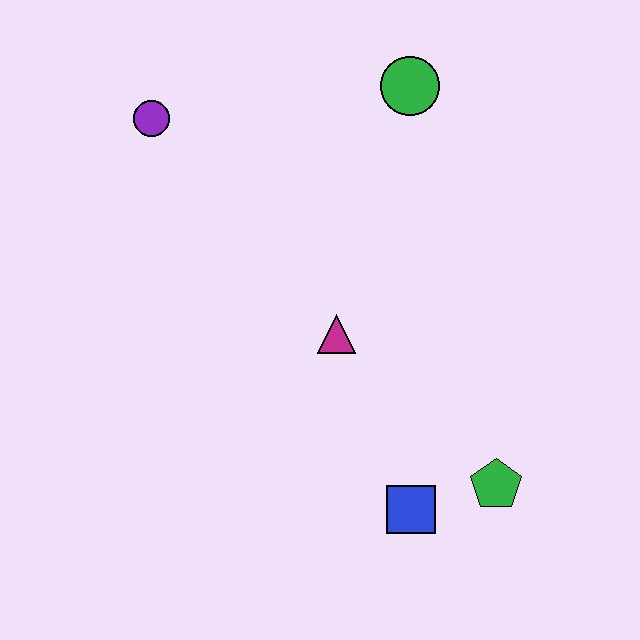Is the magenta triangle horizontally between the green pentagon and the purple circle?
Yes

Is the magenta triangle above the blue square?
Yes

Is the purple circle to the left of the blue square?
Yes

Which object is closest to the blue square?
The green pentagon is closest to the blue square.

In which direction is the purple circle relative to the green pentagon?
The purple circle is above the green pentagon.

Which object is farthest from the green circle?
The blue square is farthest from the green circle.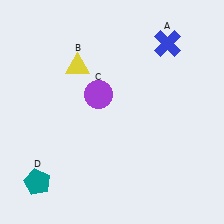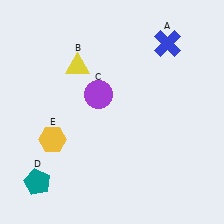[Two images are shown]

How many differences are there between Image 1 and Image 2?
There is 1 difference between the two images.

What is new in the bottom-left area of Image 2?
A yellow hexagon (E) was added in the bottom-left area of Image 2.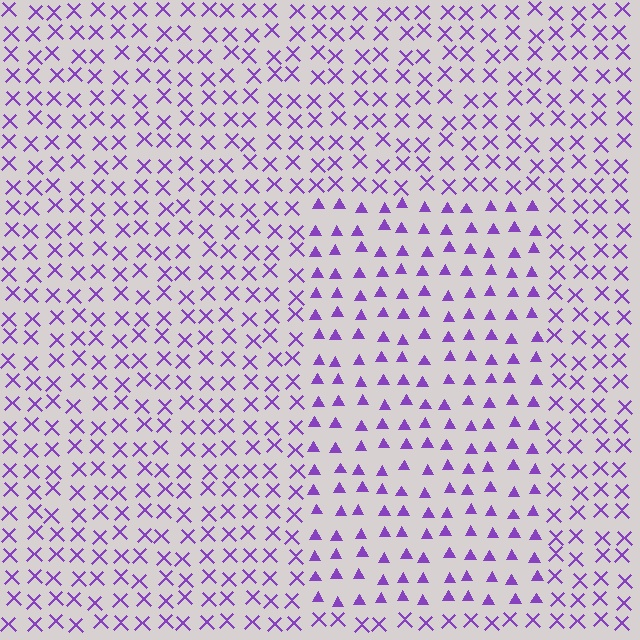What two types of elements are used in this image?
The image uses triangles inside the rectangle region and X marks outside it.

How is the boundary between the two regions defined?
The boundary is defined by a change in element shape: triangles inside vs. X marks outside. All elements share the same color and spacing.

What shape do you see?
I see a rectangle.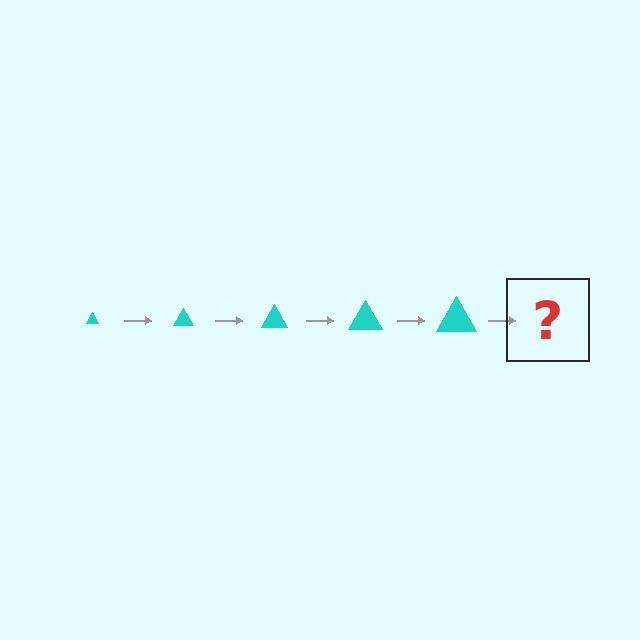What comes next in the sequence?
The next element should be a cyan triangle, larger than the previous one.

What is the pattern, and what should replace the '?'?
The pattern is that the triangle gets progressively larger each step. The '?' should be a cyan triangle, larger than the previous one.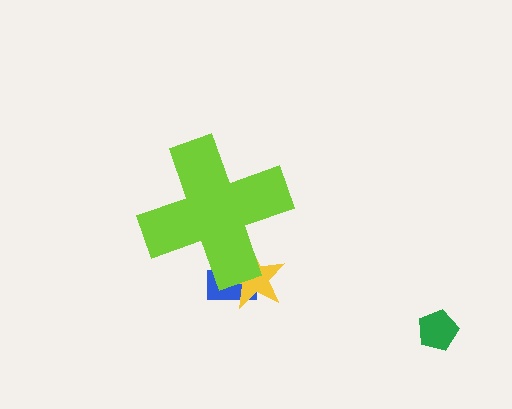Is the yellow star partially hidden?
Yes, the yellow star is partially hidden behind the lime cross.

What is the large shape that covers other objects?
A lime cross.